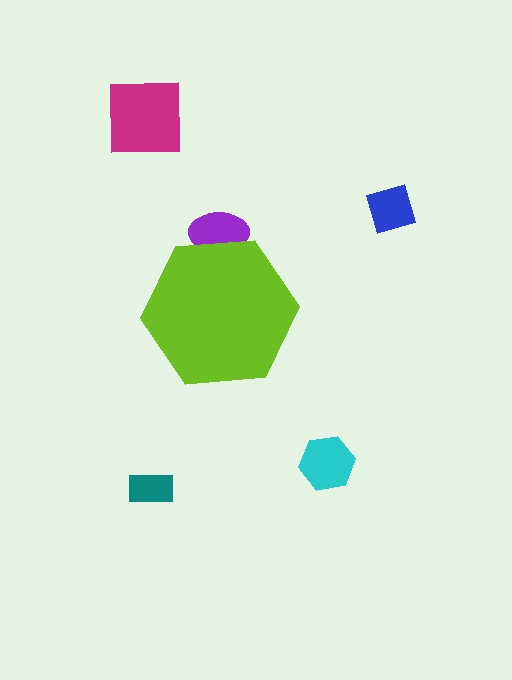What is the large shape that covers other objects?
A lime hexagon.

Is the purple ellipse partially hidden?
Yes, the purple ellipse is partially hidden behind the lime hexagon.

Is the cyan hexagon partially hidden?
No, the cyan hexagon is fully visible.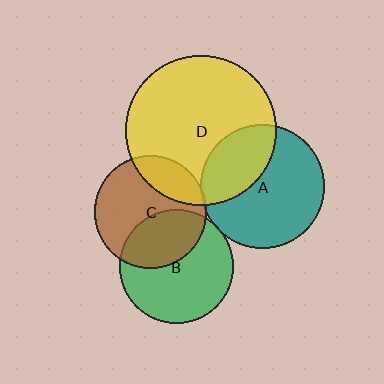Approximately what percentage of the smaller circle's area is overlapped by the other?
Approximately 5%.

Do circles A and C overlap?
Yes.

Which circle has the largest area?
Circle D (yellow).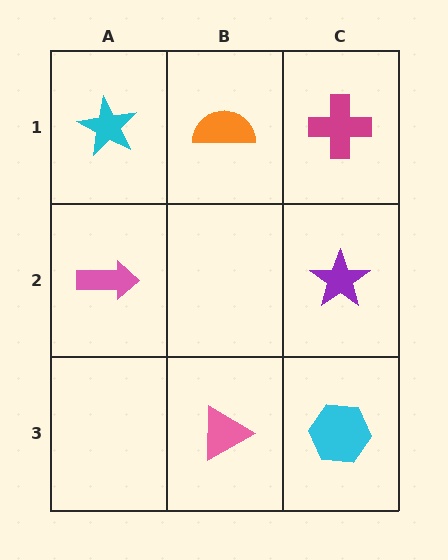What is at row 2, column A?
A pink arrow.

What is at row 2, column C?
A purple star.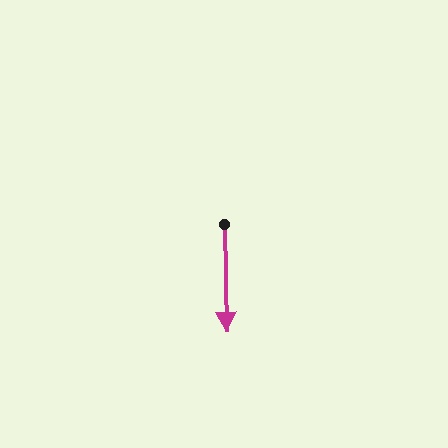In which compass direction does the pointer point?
South.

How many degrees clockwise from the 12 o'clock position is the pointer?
Approximately 179 degrees.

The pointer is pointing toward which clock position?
Roughly 6 o'clock.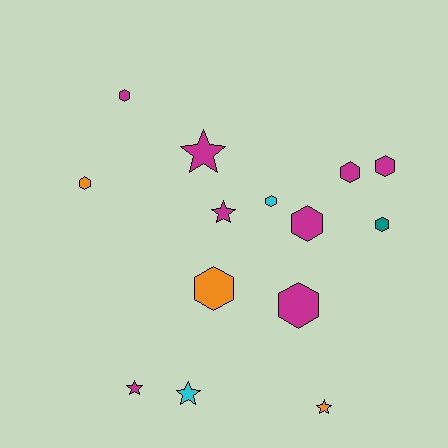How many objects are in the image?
There are 14 objects.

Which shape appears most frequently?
Hexagon, with 9 objects.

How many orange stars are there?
There is 1 orange star.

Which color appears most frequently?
Magenta, with 8 objects.